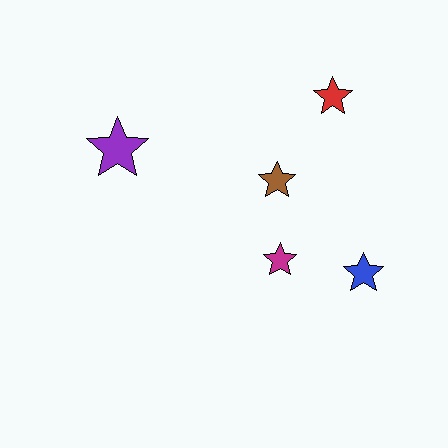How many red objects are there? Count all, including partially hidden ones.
There is 1 red object.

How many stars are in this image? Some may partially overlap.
There are 5 stars.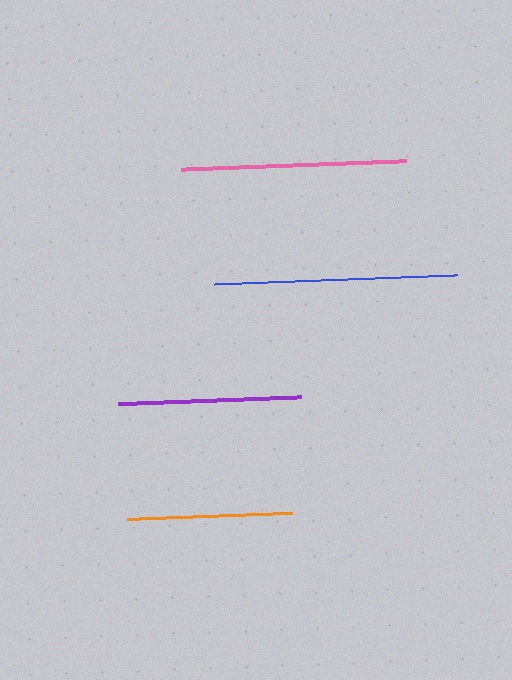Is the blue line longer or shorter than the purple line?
The blue line is longer than the purple line.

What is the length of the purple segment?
The purple segment is approximately 183 pixels long.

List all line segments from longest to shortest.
From longest to shortest: blue, pink, purple, orange.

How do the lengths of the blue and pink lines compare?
The blue and pink lines are approximately the same length.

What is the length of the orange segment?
The orange segment is approximately 166 pixels long.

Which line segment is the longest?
The blue line is the longest at approximately 243 pixels.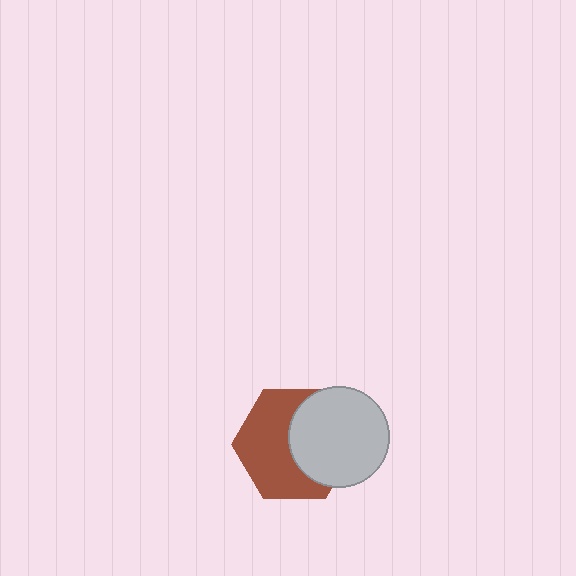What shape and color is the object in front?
The object in front is a light gray circle.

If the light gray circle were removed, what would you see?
You would see the complete brown hexagon.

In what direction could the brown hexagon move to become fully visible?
The brown hexagon could move left. That would shift it out from behind the light gray circle entirely.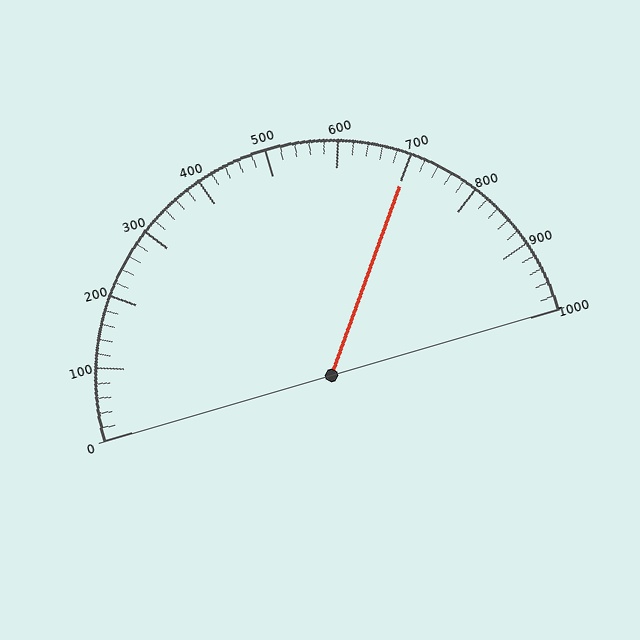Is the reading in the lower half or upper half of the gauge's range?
The reading is in the upper half of the range (0 to 1000).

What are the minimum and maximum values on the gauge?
The gauge ranges from 0 to 1000.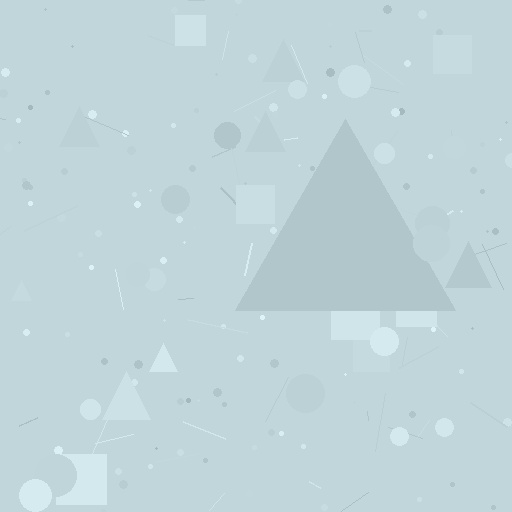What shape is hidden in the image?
A triangle is hidden in the image.